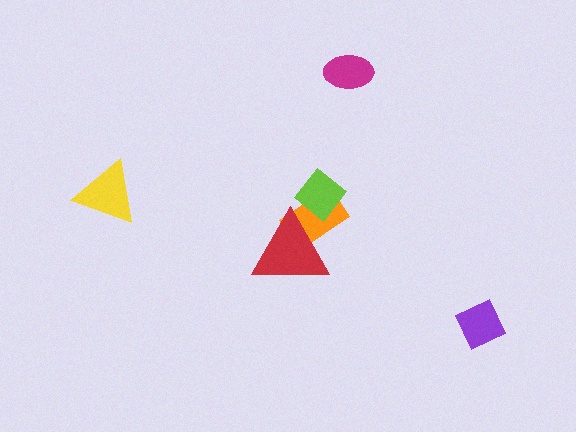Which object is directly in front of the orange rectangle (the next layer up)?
The red triangle is directly in front of the orange rectangle.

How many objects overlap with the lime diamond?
1 object overlaps with the lime diamond.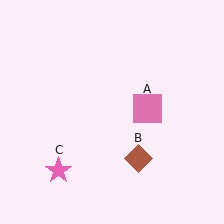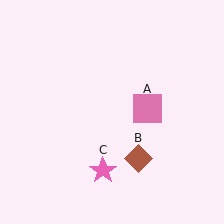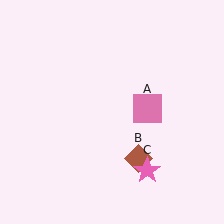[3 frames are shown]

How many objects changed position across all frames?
1 object changed position: pink star (object C).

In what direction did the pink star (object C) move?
The pink star (object C) moved right.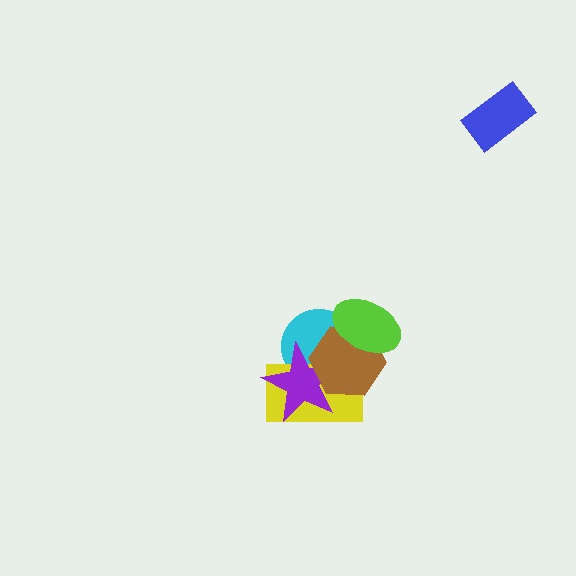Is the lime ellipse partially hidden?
No, no other shape covers it.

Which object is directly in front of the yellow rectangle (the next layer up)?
The purple star is directly in front of the yellow rectangle.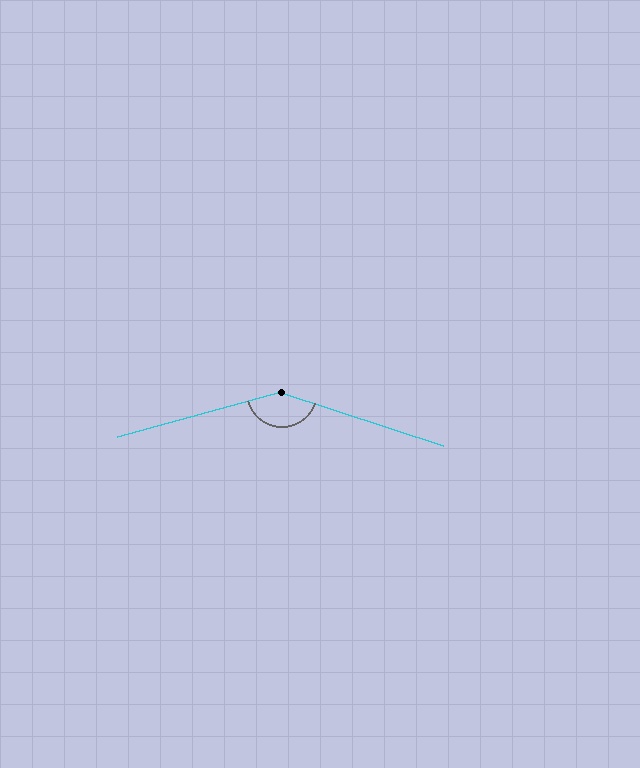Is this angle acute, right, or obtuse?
It is obtuse.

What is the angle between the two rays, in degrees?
Approximately 146 degrees.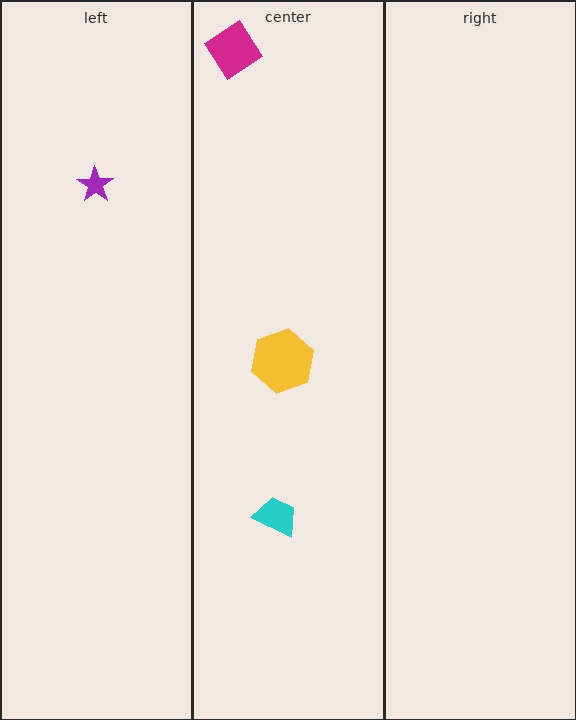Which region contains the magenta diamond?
The center region.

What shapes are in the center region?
The cyan trapezoid, the yellow hexagon, the magenta diamond.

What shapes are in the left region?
The purple star.